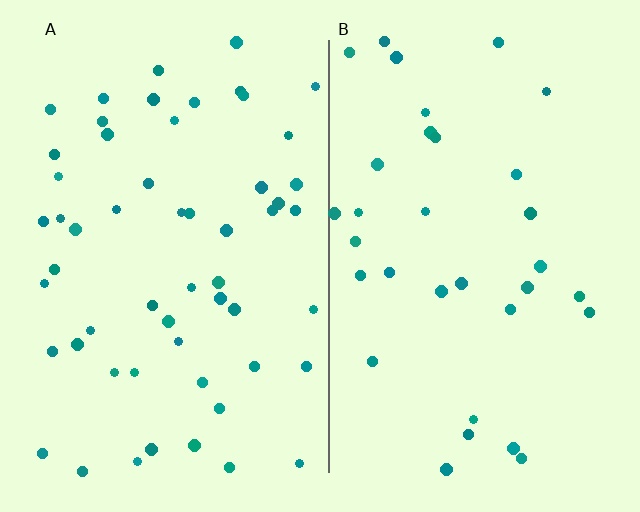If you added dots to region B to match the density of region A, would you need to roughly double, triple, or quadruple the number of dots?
Approximately double.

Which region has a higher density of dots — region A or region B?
A (the left).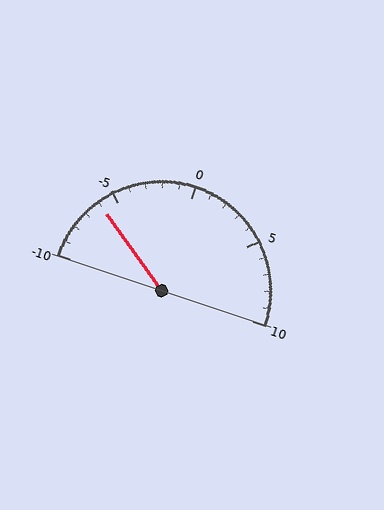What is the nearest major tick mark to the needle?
The nearest major tick mark is -5.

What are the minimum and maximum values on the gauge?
The gauge ranges from -10 to 10.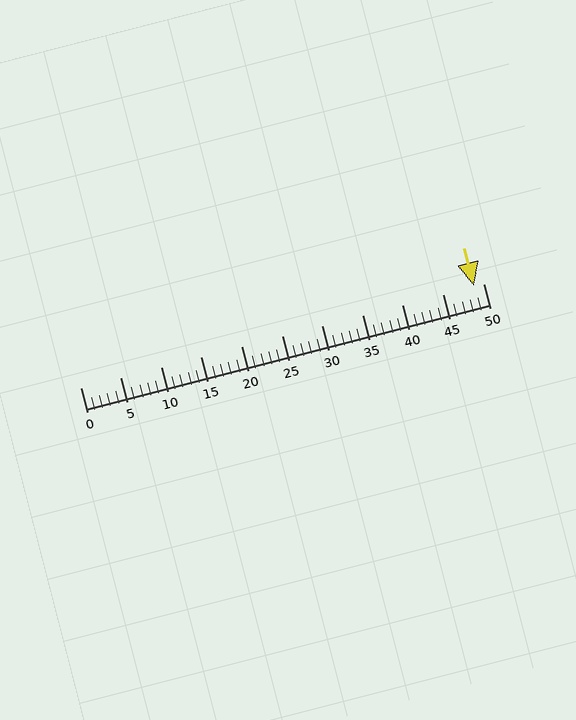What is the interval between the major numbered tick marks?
The major tick marks are spaced 5 units apart.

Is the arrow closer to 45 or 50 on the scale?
The arrow is closer to 50.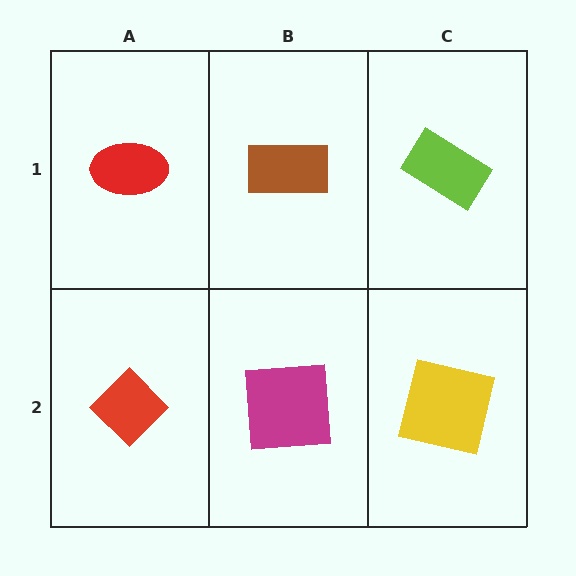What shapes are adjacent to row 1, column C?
A yellow square (row 2, column C), a brown rectangle (row 1, column B).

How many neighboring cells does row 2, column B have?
3.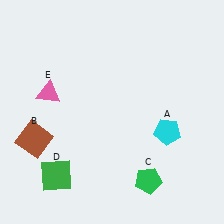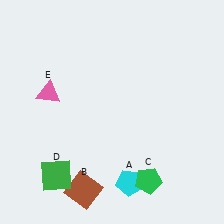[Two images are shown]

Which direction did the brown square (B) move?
The brown square (B) moved down.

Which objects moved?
The objects that moved are: the cyan pentagon (A), the brown square (B).